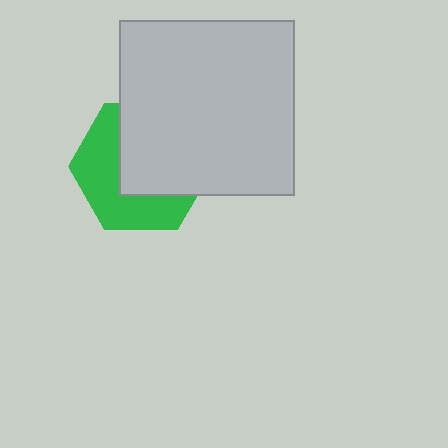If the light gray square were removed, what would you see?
You would see the complete green hexagon.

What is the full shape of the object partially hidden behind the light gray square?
The partially hidden object is a green hexagon.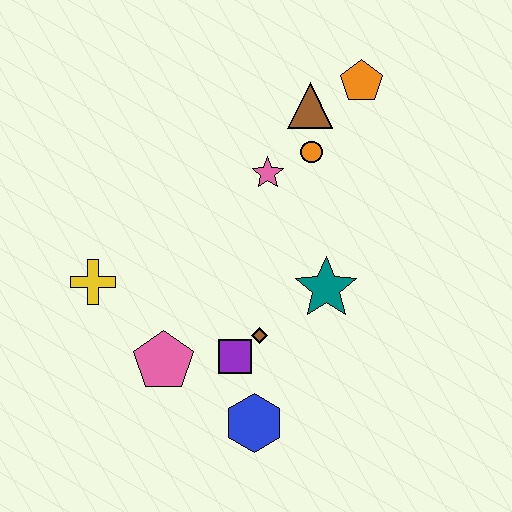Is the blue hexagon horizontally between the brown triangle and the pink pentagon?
Yes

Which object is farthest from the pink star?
The blue hexagon is farthest from the pink star.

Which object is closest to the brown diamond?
The purple square is closest to the brown diamond.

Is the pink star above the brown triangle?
No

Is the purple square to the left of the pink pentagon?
No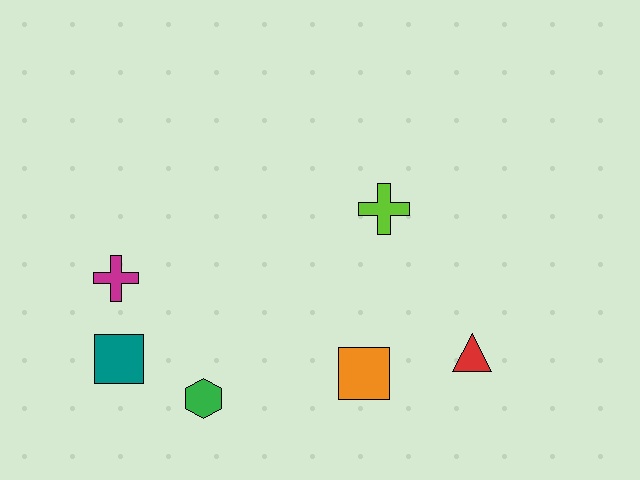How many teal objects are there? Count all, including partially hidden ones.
There is 1 teal object.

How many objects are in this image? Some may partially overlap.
There are 6 objects.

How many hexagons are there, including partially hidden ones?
There is 1 hexagon.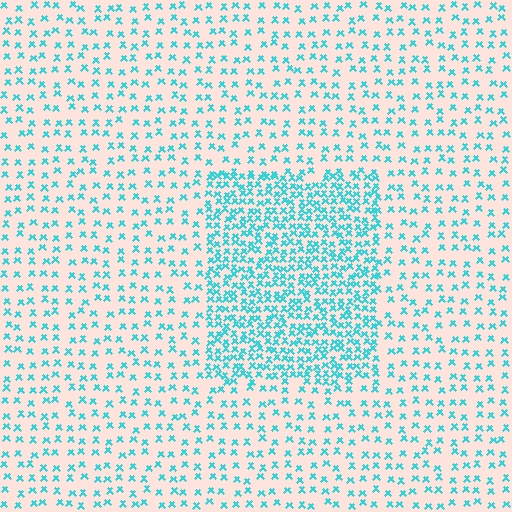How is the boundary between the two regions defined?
The boundary is defined by a change in element density (approximately 2.4x ratio). All elements are the same color, size, and shape.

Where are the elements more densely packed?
The elements are more densely packed inside the rectangle boundary.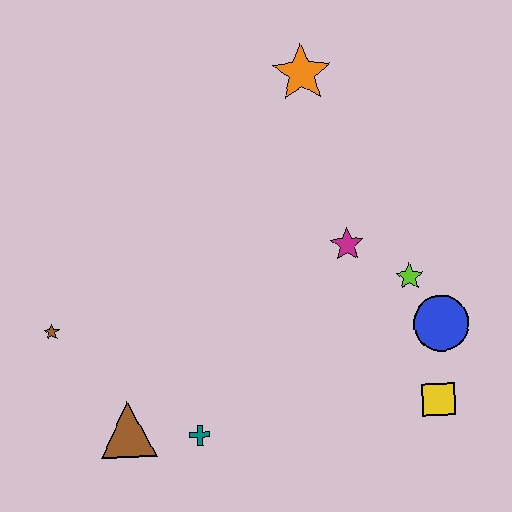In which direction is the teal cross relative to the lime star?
The teal cross is to the left of the lime star.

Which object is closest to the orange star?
The magenta star is closest to the orange star.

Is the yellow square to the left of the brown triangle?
No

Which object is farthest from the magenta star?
The brown star is farthest from the magenta star.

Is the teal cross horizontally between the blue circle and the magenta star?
No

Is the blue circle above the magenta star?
No